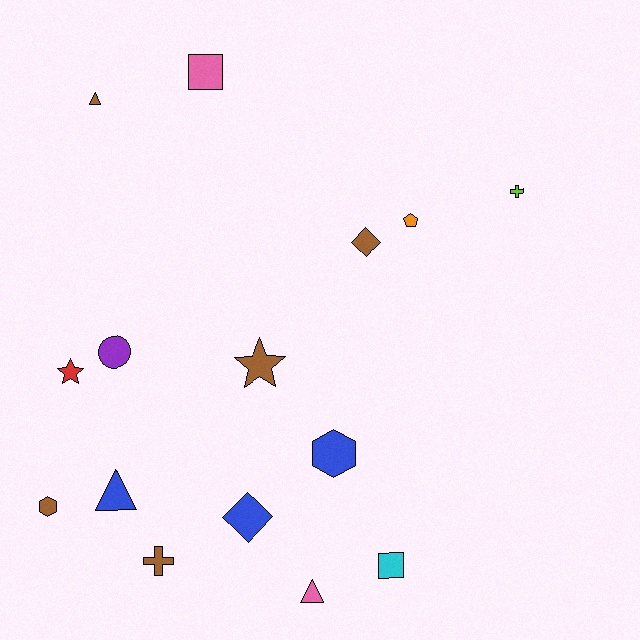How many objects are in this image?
There are 15 objects.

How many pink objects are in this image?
There are 2 pink objects.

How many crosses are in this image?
There are 2 crosses.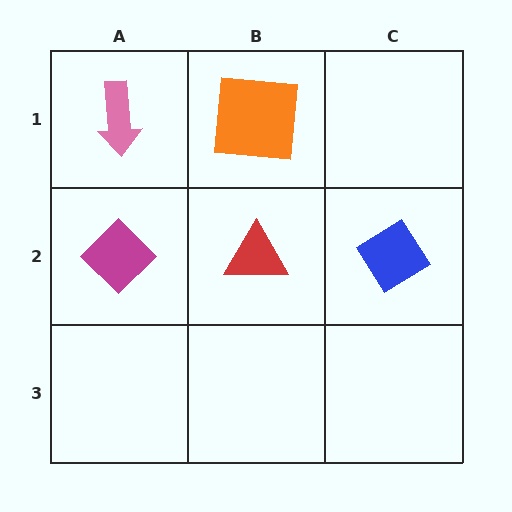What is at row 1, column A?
A pink arrow.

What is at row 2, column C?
A blue diamond.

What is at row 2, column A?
A magenta diamond.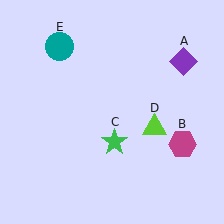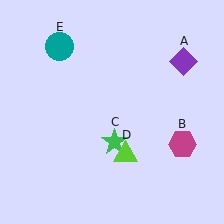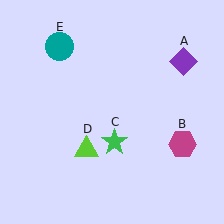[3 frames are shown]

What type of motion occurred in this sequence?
The lime triangle (object D) rotated clockwise around the center of the scene.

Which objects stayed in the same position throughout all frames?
Purple diamond (object A) and magenta hexagon (object B) and green star (object C) and teal circle (object E) remained stationary.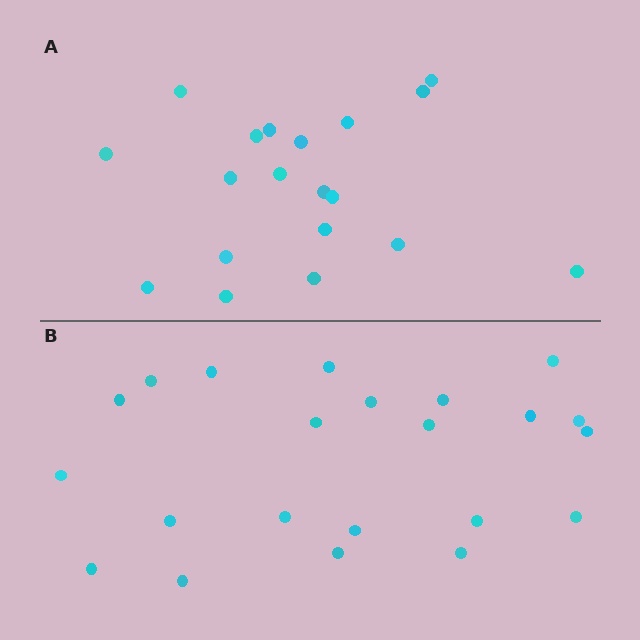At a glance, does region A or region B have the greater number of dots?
Region B (the bottom region) has more dots.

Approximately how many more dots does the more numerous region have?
Region B has just a few more — roughly 2 or 3 more dots than region A.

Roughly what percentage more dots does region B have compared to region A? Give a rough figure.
About 15% more.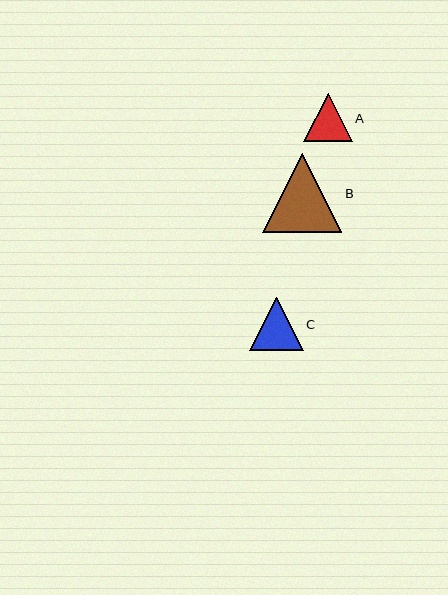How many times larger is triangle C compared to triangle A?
Triangle C is approximately 1.1 times the size of triangle A.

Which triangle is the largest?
Triangle B is the largest with a size of approximately 79 pixels.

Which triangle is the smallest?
Triangle A is the smallest with a size of approximately 49 pixels.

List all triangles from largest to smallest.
From largest to smallest: B, C, A.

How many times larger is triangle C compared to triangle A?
Triangle C is approximately 1.1 times the size of triangle A.